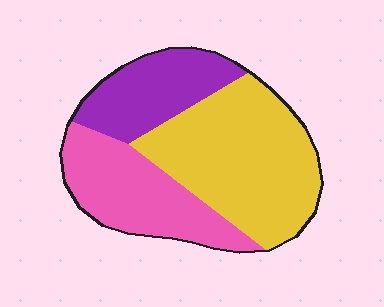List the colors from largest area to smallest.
From largest to smallest: yellow, pink, purple.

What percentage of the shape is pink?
Pink covers roughly 30% of the shape.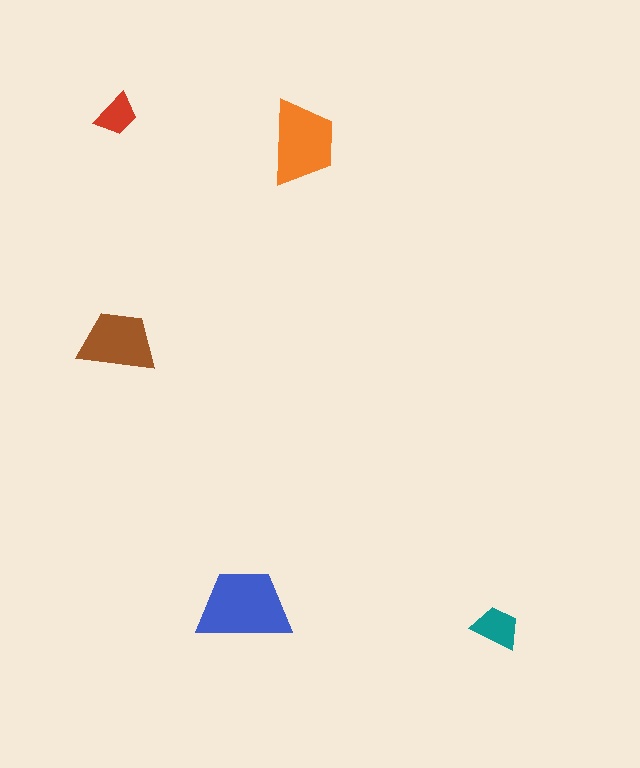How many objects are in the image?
There are 5 objects in the image.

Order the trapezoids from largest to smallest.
the blue one, the orange one, the brown one, the teal one, the red one.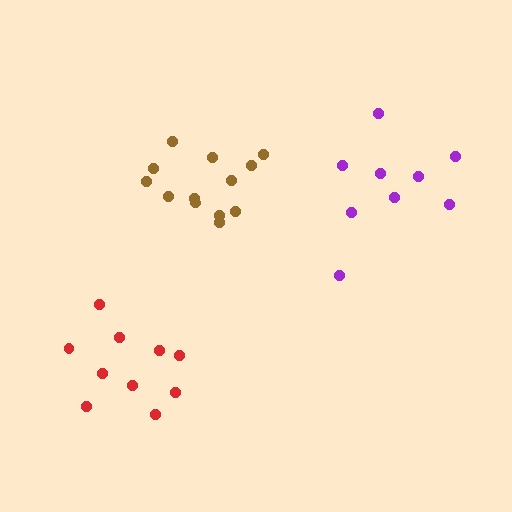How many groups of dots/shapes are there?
There are 3 groups.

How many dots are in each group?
Group 1: 9 dots, Group 2: 10 dots, Group 3: 13 dots (32 total).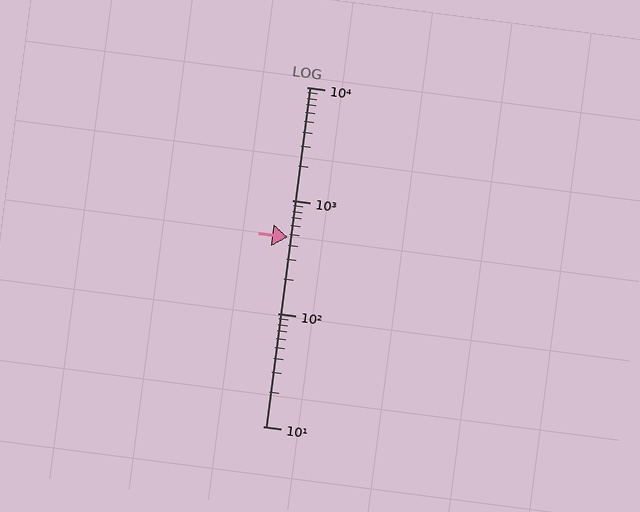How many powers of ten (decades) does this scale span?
The scale spans 3 decades, from 10 to 10000.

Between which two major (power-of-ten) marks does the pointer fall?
The pointer is between 100 and 1000.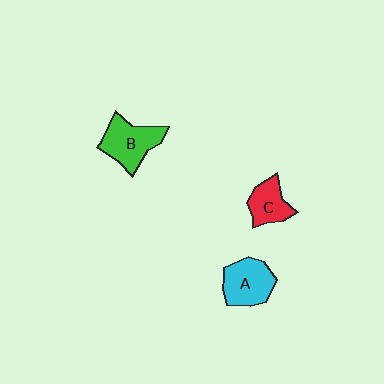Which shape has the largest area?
Shape B (green).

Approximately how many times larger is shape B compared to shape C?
Approximately 1.5 times.